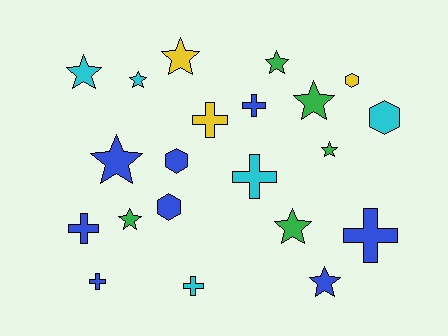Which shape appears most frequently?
Star, with 10 objects.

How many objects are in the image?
There are 21 objects.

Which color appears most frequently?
Blue, with 8 objects.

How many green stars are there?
There are 5 green stars.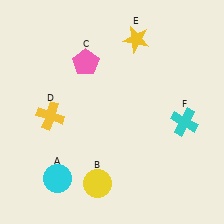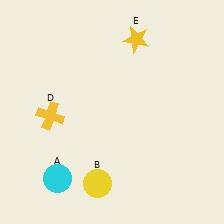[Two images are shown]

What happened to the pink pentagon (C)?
The pink pentagon (C) was removed in Image 2. It was in the top-left area of Image 1.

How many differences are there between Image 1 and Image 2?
There are 2 differences between the two images.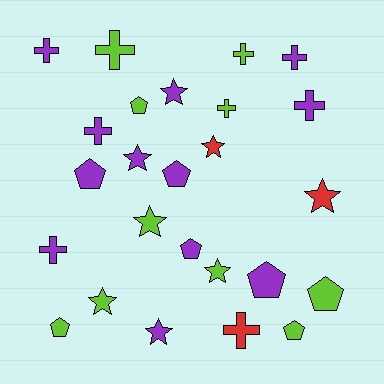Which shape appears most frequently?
Cross, with 9 objects.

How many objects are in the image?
There are 25 objects.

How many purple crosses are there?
There are 5 purple crosses.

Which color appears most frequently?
Purple, with 12 objects.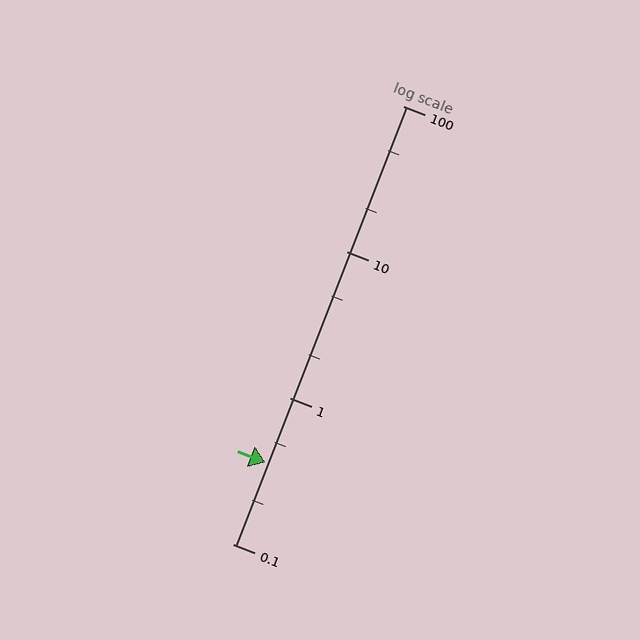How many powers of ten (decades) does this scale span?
The scale spans 3 decades, from 0.1 to 100.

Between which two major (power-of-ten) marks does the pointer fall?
The pointer is between 0.1 and 1.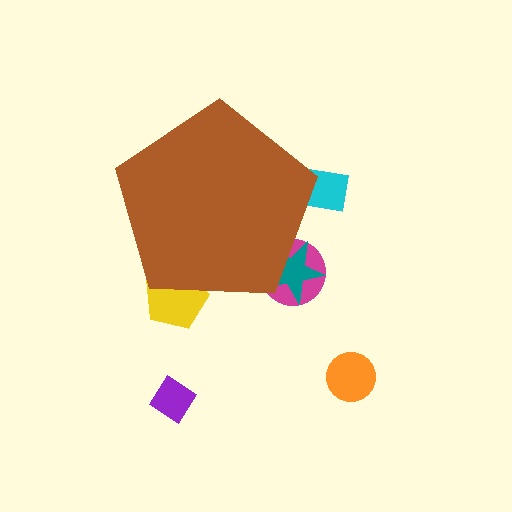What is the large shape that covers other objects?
A brown pentagon.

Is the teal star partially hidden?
Yes, the teal star is partially hidden behind the brown pentagon.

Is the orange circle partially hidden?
No, the orange circle is fully visible.